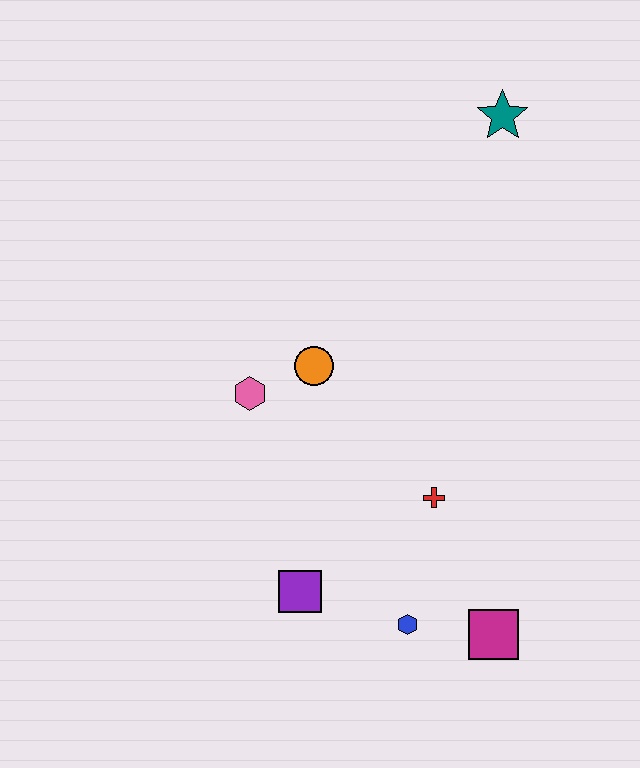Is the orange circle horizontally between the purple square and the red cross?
Yes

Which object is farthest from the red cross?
The teal star is farthest from the red cross.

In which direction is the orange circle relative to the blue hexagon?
The orange circle is above the blue hexagon.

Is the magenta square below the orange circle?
Yes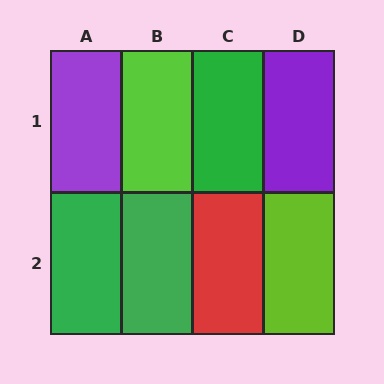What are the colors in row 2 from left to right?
Green, green, red, lime.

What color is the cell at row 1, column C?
Green.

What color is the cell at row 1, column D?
Purple.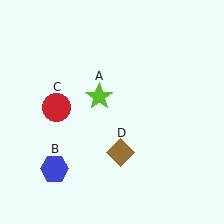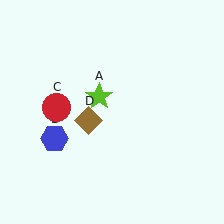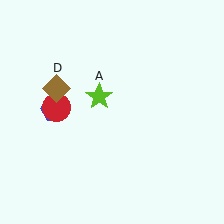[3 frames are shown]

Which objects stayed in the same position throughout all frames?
Lime star (object A) and red circle (object C) remained stationary.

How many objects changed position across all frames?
2 objects changed position: blue hexagon (object B), brown diamond (object D).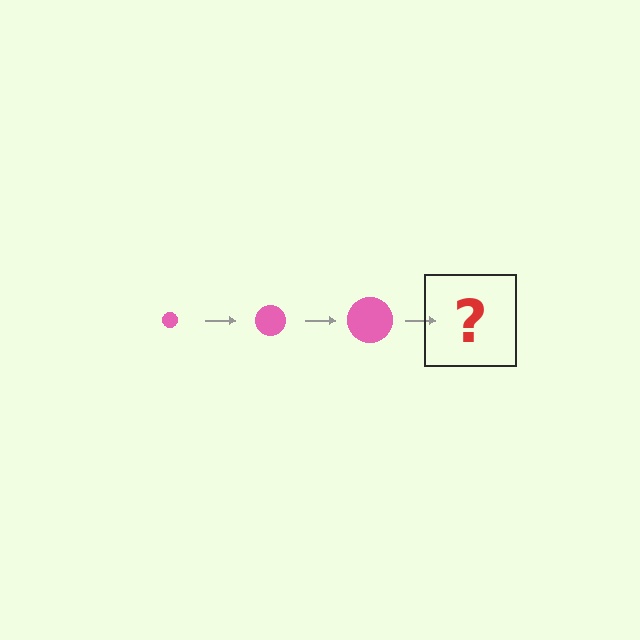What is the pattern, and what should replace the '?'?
The pattern is that the circle gets progressively larger each step. The '?' should be a pink circle, larger than the previous one.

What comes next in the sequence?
The next element should be a pink circle, larger than the previous one.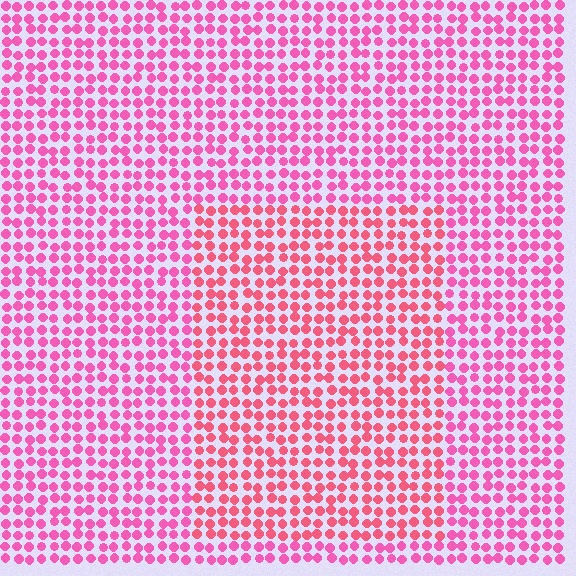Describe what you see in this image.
The image is filled with small pink elements in a uniform arrangement. A rectangle-shaped region is visible where the elements are tinted to a slightly different hue, forming a subtle color boundary.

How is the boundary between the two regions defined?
The boundary is defined purely by a slight shift in hue (about 22 degrees). Spacing, size, and orientation are identical on both sides.